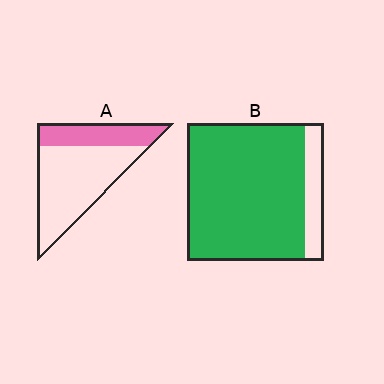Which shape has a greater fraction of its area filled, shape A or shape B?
Shape B.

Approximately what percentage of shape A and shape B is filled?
A is approximately 30% and B is approximately 85%.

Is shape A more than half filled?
No.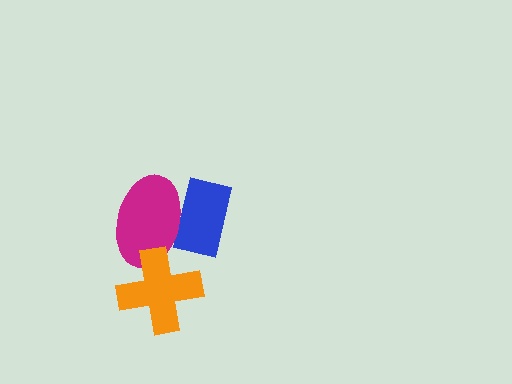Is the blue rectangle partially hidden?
Yes, it is partially covered by another shape.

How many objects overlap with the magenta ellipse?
2 objects overlap with the magenta ellipse.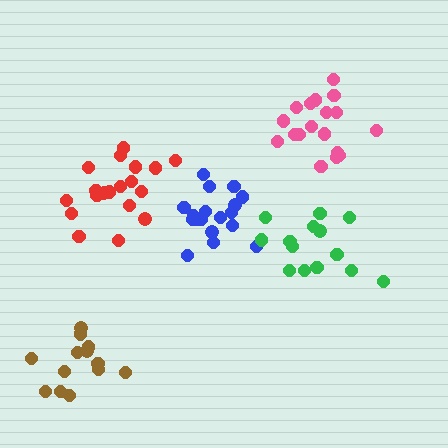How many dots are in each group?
Group 1: 13 dots, Group 2: 18 dots, Group 3: 14 dots, Group 4: 18 dots, Group 5: 19 dots (82 total).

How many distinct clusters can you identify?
There are 5 distinct clusters.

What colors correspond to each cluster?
The clusters are colored: brown, blue, green, pink, red.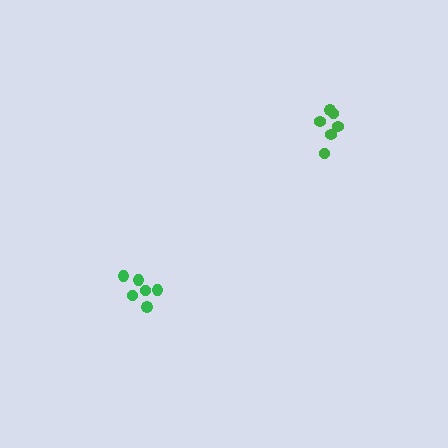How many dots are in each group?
Group 1: 6 dots, Group 2: 6 dots (12 total).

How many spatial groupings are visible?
There are 2 spatial groupings.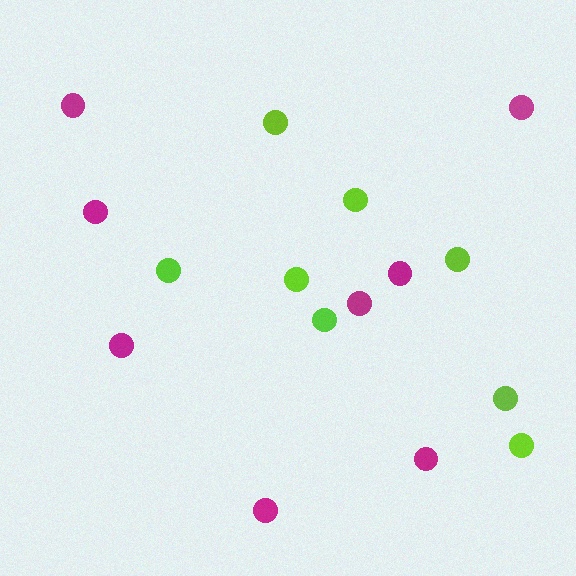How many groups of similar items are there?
There are 2 groups: one group of magenta circles (8) and one group of lime circles (8).